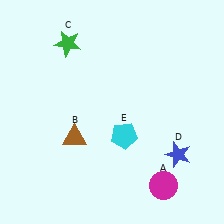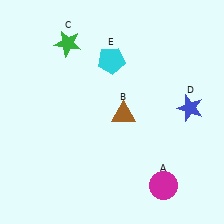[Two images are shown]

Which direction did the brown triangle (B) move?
The brown triangle (B) moved right.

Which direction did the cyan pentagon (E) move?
The cyan pentagon (E) moved up.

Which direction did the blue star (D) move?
The blue star (D) moved up.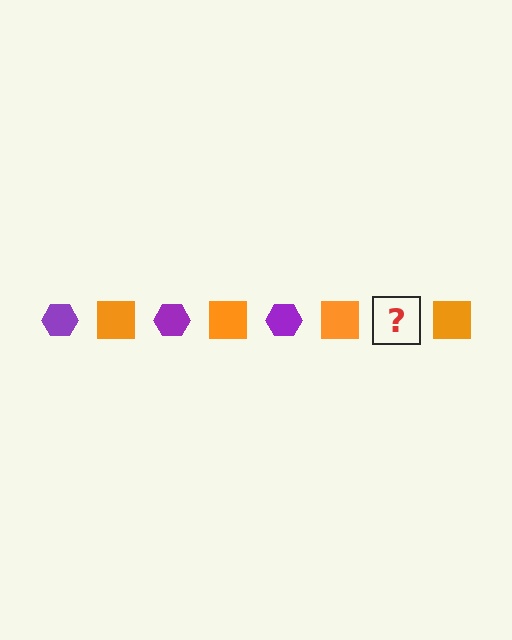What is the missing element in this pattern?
The missing element is a purple hexagon.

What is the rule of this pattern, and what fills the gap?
The rule is that the pattern alternates between purple hexagon and orange square. The gap should be filled with a purple hexagon.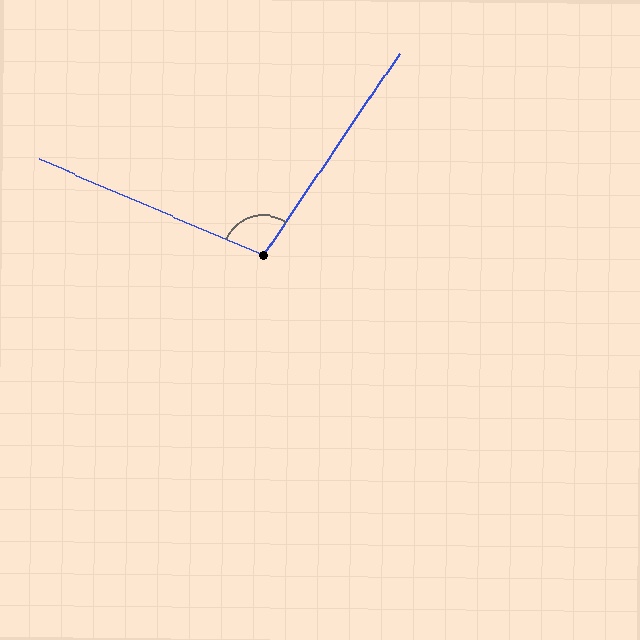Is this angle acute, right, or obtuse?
It is obtuse.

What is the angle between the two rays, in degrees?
Approximately 101 degrees.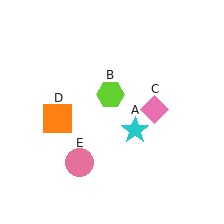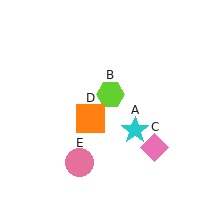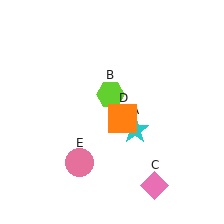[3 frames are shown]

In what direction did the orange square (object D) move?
The orange square (object D) moved right.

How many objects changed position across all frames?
2 objects changed position: pink diamond (object C), orange square (object D).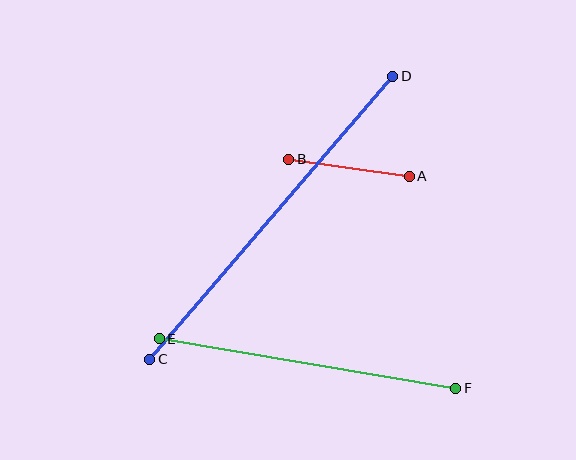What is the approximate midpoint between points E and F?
The midpoint is at approximately (307, 363) pixels.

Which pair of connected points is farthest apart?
Points C and D are farthest apart.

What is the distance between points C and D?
The distance is approximately 373 pixels.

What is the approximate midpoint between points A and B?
The midpoint is at approximately (349, 168) pixels.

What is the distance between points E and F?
The distance is approximately 301 pixels.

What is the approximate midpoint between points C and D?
The midpoint is at approximately (271, 218) pixels.